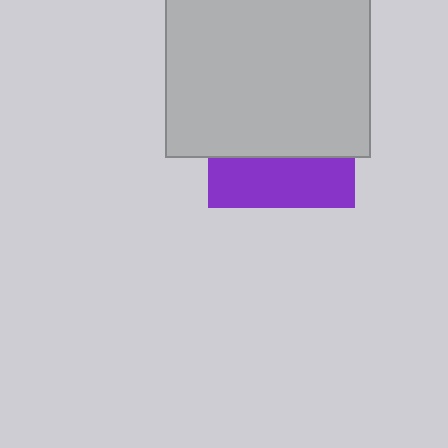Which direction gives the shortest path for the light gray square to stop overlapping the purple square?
Moving up gives the shortest separation.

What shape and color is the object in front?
The object in front is a light gray square.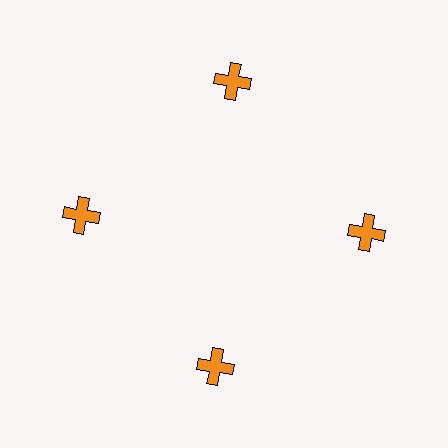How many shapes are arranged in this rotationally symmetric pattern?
There are 4 shapes, arranged in 4 groups of 1.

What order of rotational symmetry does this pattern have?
This pattern has 4-fold rotational symmetry.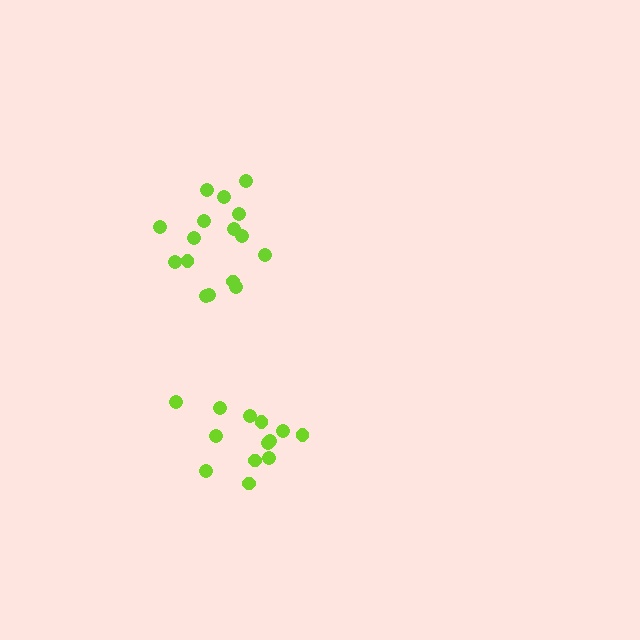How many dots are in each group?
Group 1: 16 dots, Group 2: 13 dots (29 total).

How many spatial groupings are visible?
There are 2 spatial groupings.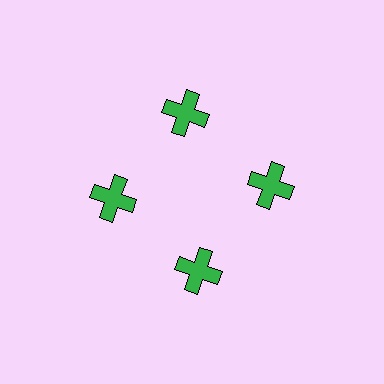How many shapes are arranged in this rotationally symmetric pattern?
There are 4 shapes, arranged in 4 groups of 1.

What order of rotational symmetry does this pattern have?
This pattern has 4-fold rotational symmetry.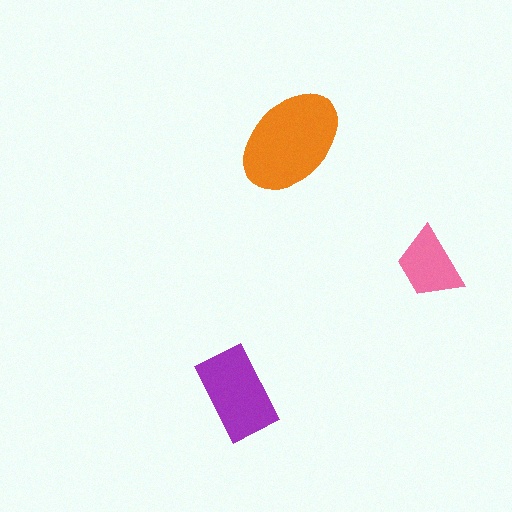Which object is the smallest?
The pink trapezoid.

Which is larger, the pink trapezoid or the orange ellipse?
The orange ellipse.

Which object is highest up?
The orange ellipse is topmost.